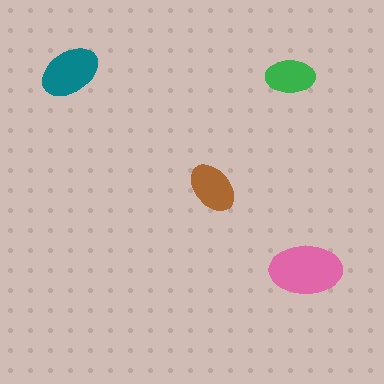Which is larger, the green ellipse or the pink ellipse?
The pink one.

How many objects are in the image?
There are 4 objects in the image.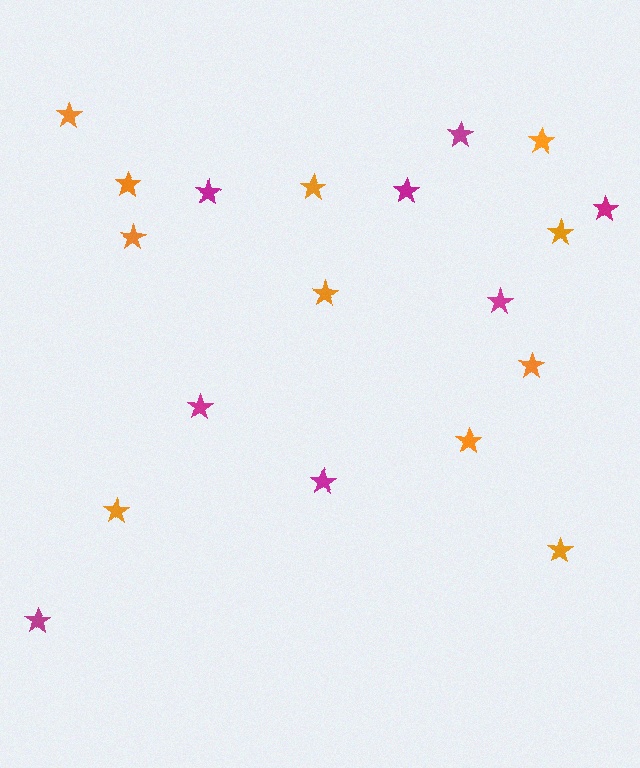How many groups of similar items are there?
There are 2 groups: one group of orange stars (11) and one group of magenta stars (8).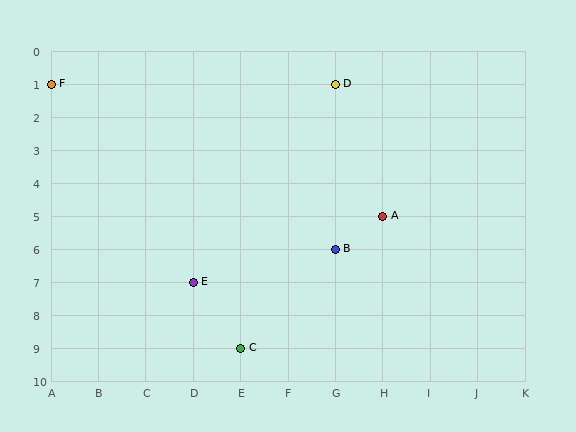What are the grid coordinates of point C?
Point C is at grid coordinates (E, 9).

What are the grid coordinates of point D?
Point D is at grid coordinates (G, 1).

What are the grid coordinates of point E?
Point E is at grid coordinates (D, 7).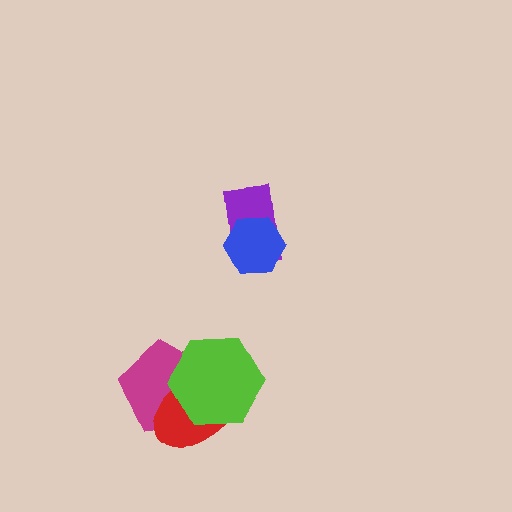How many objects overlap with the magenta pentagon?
2 objects overlap with the magenta pentagon.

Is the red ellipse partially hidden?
Yes, it is partially covered by another shape.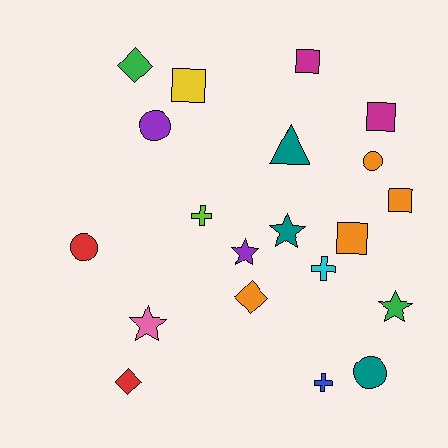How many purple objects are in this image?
There are 2 purple objects.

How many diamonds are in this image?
There are 3 diamonds.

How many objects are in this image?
There are 20 objects.